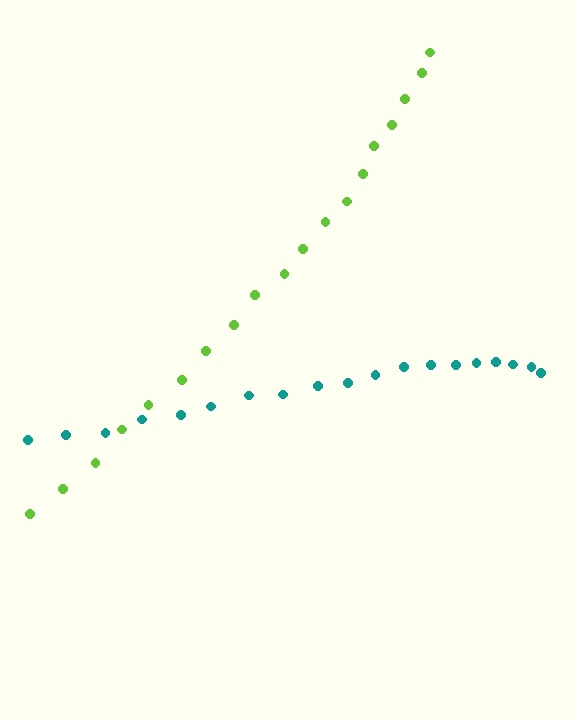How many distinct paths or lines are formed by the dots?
There are 2 distinct paths.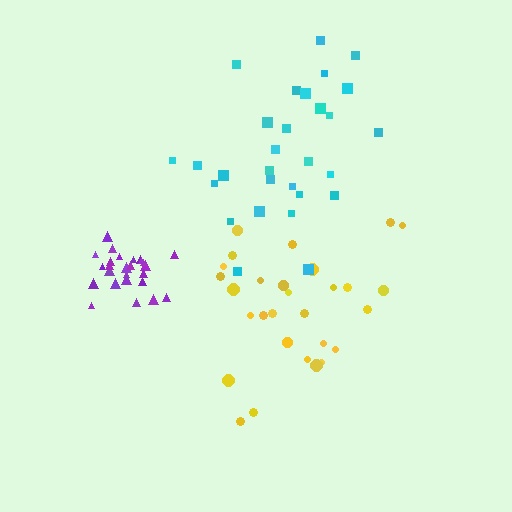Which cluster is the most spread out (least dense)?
Cyan.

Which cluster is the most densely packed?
Purple.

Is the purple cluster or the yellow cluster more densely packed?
Purple.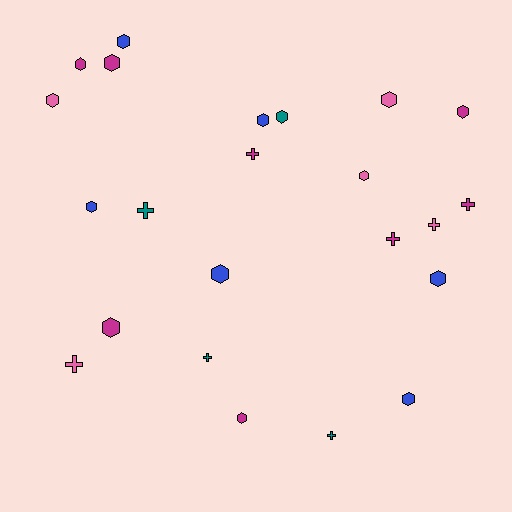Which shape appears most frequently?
Hexagon, with 15 objects.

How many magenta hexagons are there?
There are 5 magenta hexagons.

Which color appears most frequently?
Magenta, with 8 objects.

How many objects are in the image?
There are 23 objects.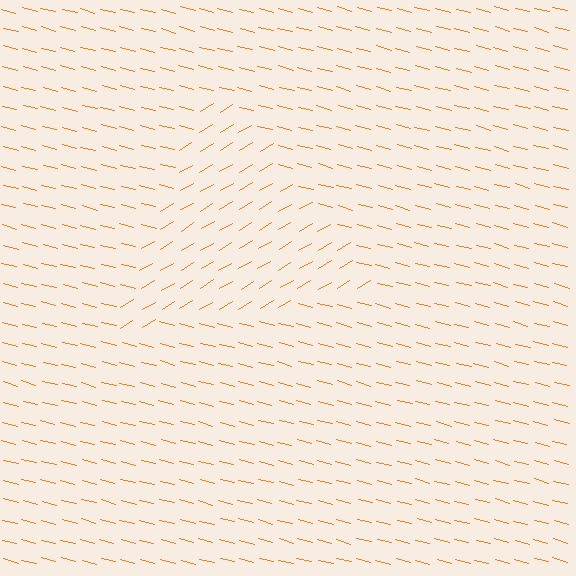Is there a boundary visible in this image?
Yes, there is a texture boundary formed by a change in line orientation.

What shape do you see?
I see a triangle.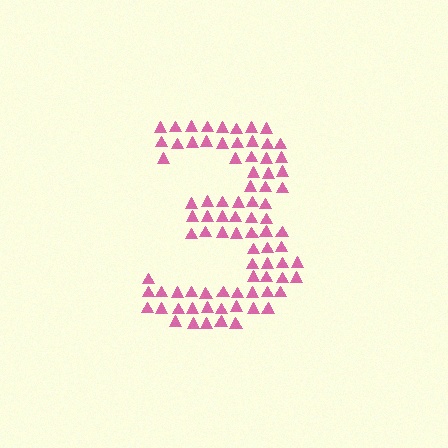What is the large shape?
The large shape is the digit 3.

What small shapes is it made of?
It is made of small triangles.